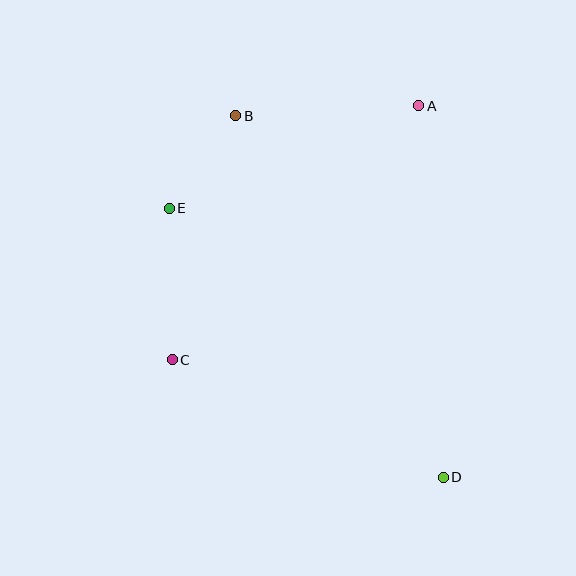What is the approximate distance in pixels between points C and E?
The distance between C and E is approximately 152 pixels.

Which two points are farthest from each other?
Points B and D are farthest from each other.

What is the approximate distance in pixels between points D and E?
The distance between D and E is approximately 384 pixels.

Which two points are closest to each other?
Points B and E are closest to each other.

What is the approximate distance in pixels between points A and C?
The distance between A and C is approximately 354 pixels.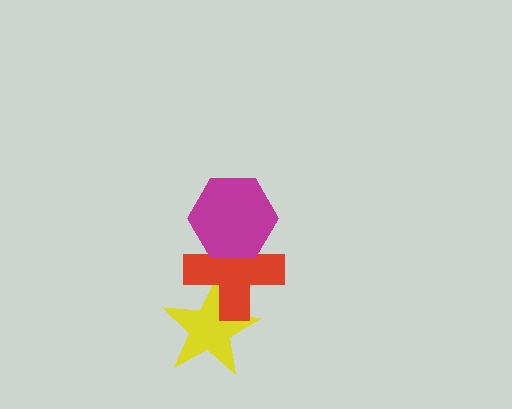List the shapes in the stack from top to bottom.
From top to bottom: the magenta hexagon, the red cross, the yellow star.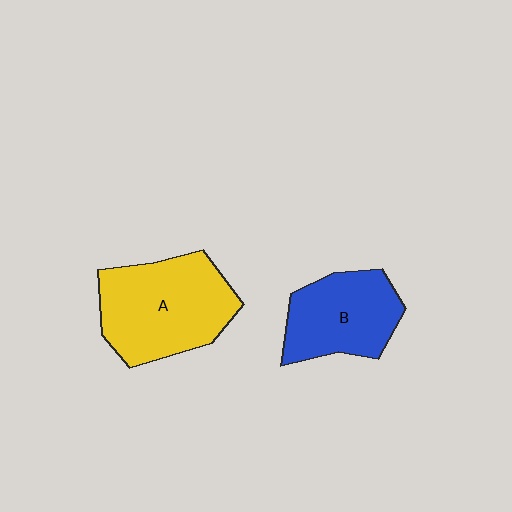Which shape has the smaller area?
Shape B (blue).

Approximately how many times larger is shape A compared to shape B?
Approximately 1.3 times.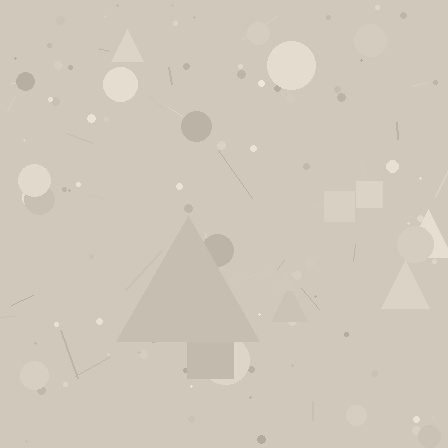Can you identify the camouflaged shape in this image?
The camouflaged shape is a triangle.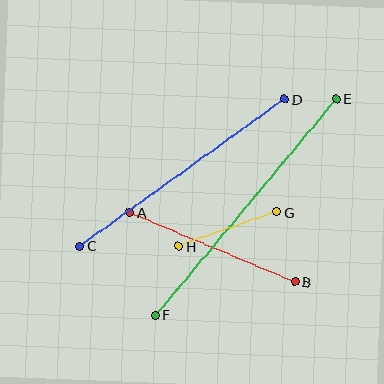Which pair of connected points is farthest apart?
Points E and F are farthest apart.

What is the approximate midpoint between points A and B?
The midpoint is at approximately (212, 247) pixels.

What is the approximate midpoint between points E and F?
The midpoint is at approximately (246, 207) pixels.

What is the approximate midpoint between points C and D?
The midpoint is at approximately (182, 173) pixels.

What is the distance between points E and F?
The distance is approximately 282 pixels.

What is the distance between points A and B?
The distance is approximately 179 pixels.